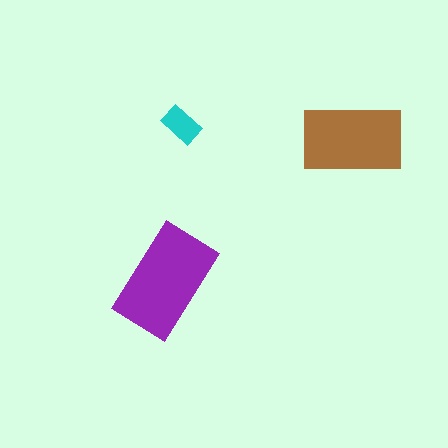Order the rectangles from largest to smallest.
the purple one, the brown one, the cyan one.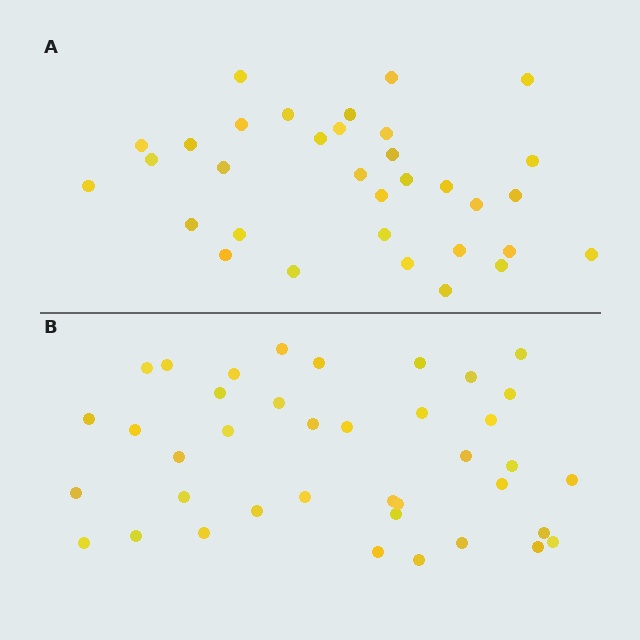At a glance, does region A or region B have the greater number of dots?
Region B (the bottom region) has more dots.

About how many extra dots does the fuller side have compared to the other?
Region B has about 6 more dots than region A.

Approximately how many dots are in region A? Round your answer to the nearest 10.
About 30 dots. (The exact count is 33, which rounds to 30.)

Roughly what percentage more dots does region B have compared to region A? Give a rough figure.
About 20% more.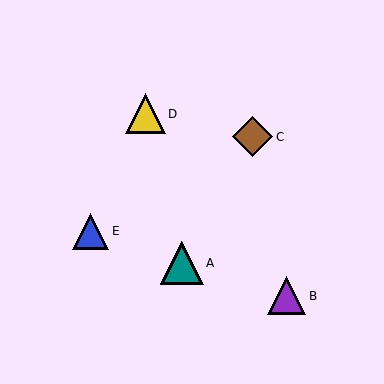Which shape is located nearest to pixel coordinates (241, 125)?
The brown diamond (labeled C) at (253, 137) is nearest to that location.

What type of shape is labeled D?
Shape D is a yellow triangle.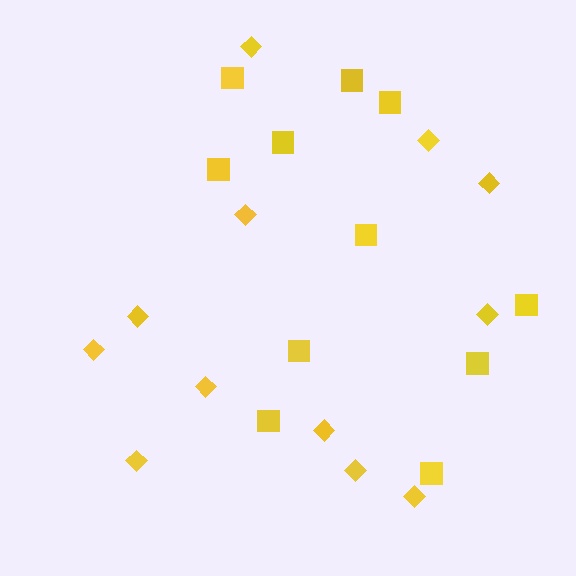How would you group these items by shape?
There are 2 groups: one group of diamonds (12) and one group of squares (11).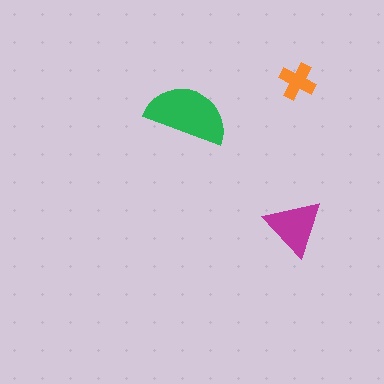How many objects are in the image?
There are 3 objects in the image.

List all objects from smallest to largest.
The orange cross, the magenta triangle, the green semicircle.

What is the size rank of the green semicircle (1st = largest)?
1st.